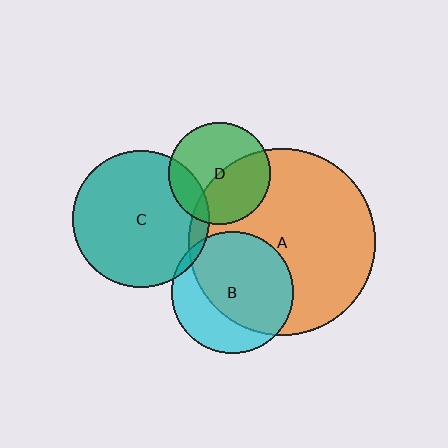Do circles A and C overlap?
Yes.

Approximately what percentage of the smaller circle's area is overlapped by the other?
Approximately 5%.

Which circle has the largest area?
Circle A (orange).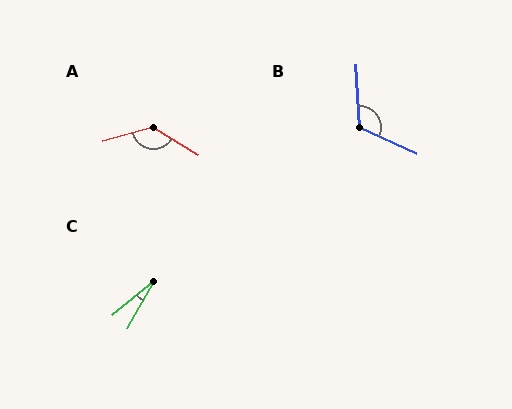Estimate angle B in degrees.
Approximately 118 degrees.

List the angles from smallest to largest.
C (21°), B (118°), A (134°).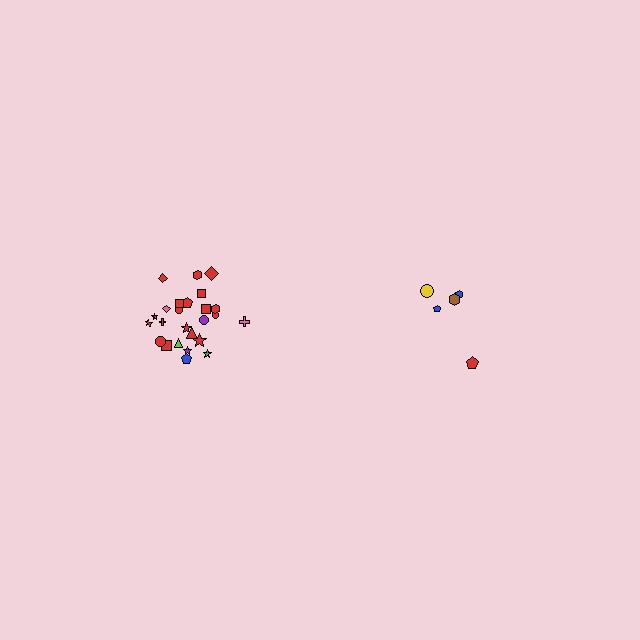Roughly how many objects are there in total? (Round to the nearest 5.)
Roughly 30 objects in total.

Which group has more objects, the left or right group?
The left group.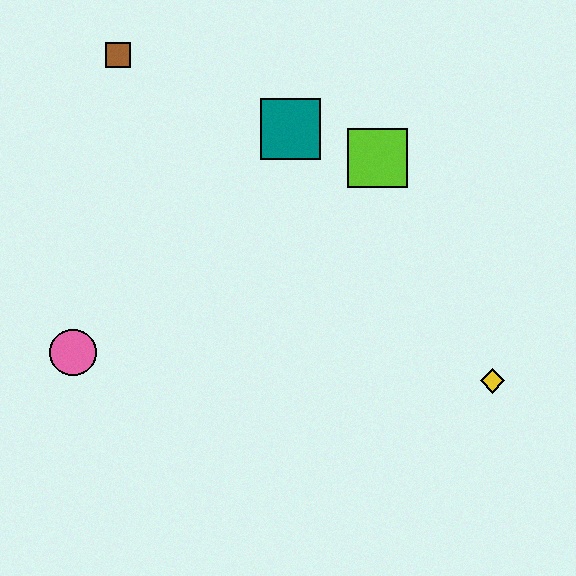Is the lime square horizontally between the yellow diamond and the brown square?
Yes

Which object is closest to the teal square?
The lime square is closest to the teal square.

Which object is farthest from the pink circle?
The yellow diamond is farthest from the pink circle.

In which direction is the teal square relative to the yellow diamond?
The teal square is above the yellow diamond.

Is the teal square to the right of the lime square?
No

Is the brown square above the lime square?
Yes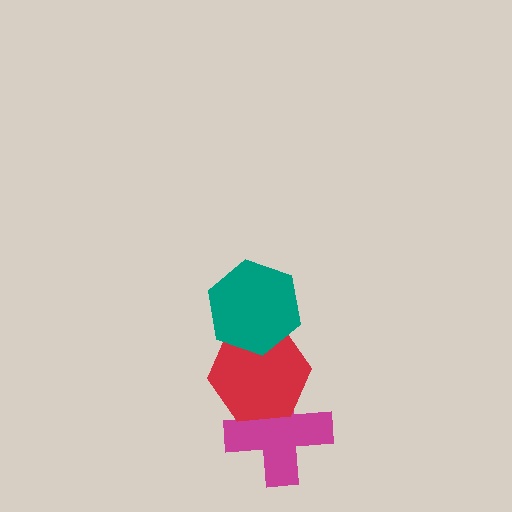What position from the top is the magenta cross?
The magenta cross is 3rd from the top.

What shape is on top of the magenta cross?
The red hexagon is on top of the magenta cross.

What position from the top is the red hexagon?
The red hexagon is 2nd from the top.